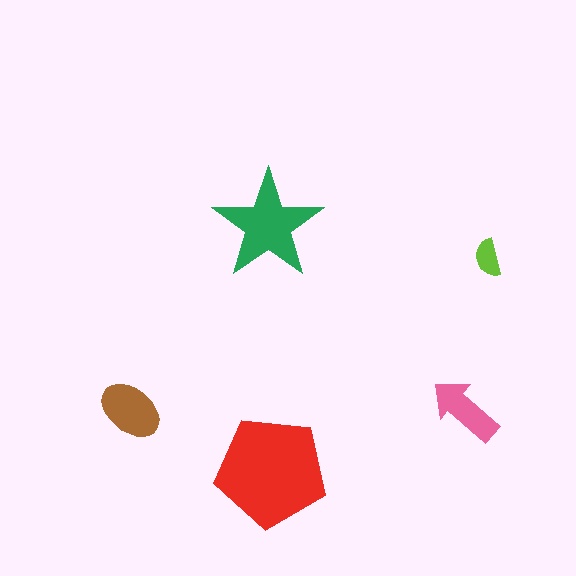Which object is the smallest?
The lime semicircle.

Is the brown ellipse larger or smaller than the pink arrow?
Larger.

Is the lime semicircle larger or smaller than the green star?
Smaller.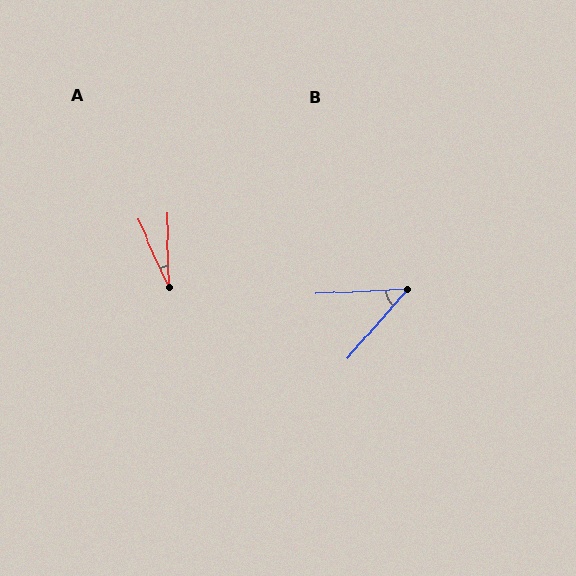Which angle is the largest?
B, at approximately 46 degrees.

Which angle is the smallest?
A, at approximately 23 degrees.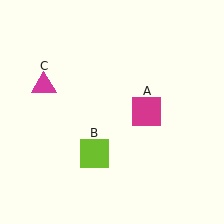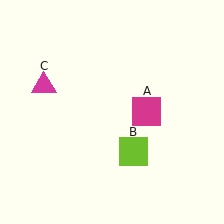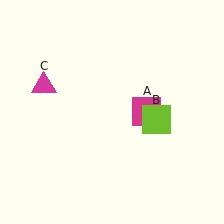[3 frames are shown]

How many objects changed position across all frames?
1 object changed position: lime square (object B).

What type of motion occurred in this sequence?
The lime square (object B) rotated counterclockwise around the center of the scene.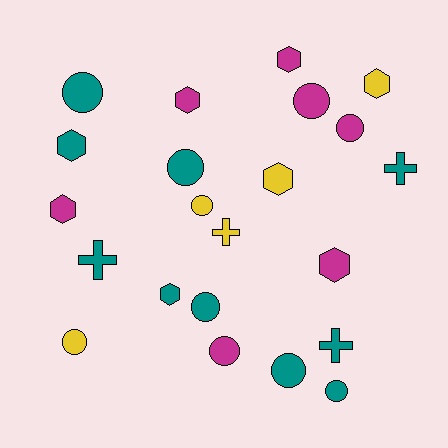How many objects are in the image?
There are 22 objects.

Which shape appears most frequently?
Circle, with 10 objects.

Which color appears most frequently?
Teal, with 10 objects.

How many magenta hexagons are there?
There are 4 magenta hexagons.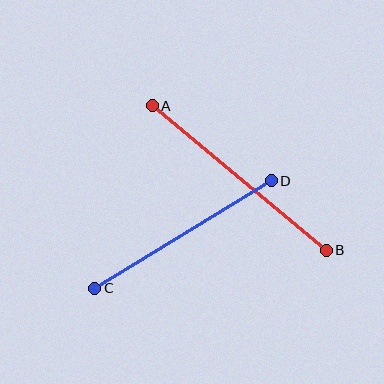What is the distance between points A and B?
The distance is approximately 226 pixels.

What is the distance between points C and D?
The distance is approximately 207 pixels.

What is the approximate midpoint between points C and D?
The midpoint is at approximately (183, 234) pixels.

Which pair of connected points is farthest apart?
Points A and B are farthest apart.